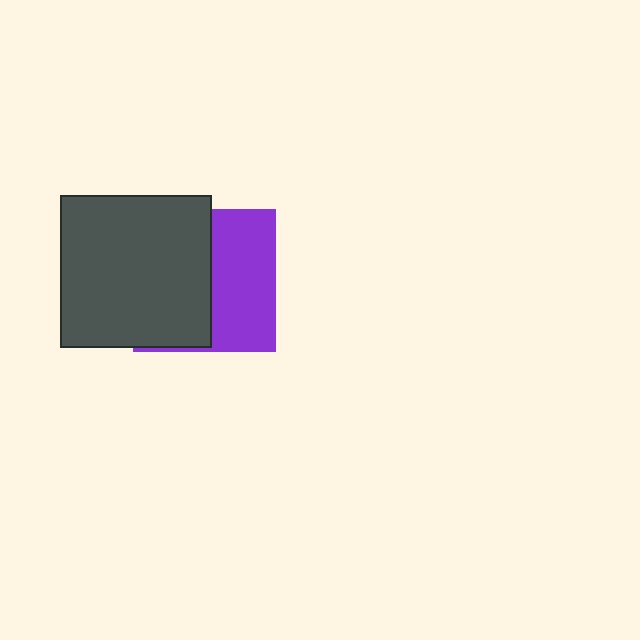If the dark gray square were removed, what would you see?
You would see the complete purple square.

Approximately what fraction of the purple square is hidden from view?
Roughly 53% of the purple square is hidden behind the dark gray square.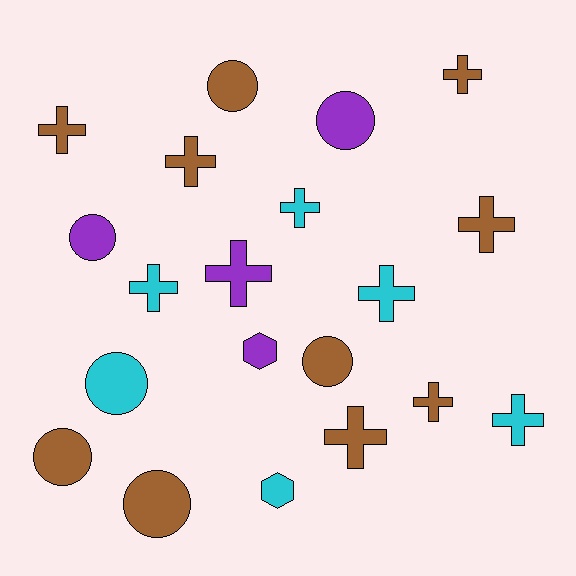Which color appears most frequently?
Brown, with 10 objects.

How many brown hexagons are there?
There are no brown hexagons.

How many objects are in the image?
There are 20 objects.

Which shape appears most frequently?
Cross, with 11 objects.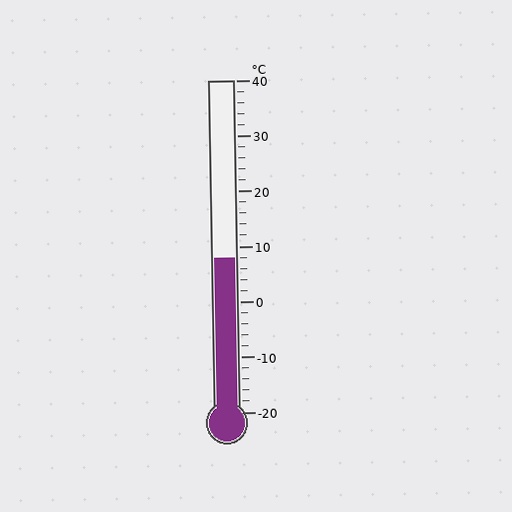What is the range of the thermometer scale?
The thermometer scale ranges from -20°C to 40°C.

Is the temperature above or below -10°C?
The temperature is above -10°C.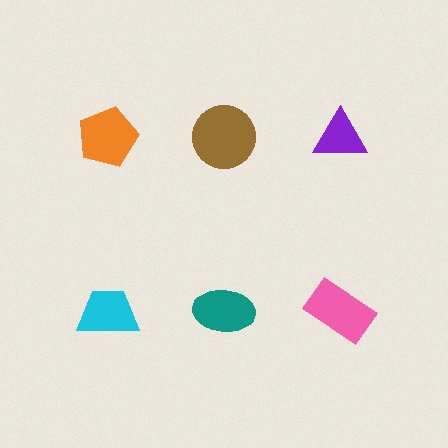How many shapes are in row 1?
3 shapes.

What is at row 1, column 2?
A brown circle.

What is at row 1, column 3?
A purple triangle.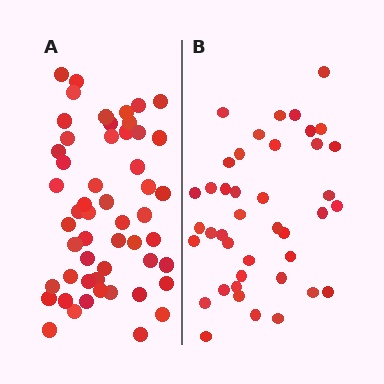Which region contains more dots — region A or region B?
Region A (the left region) has more dots.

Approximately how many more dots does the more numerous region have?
Region A has roughly 12 or so more dots than region B.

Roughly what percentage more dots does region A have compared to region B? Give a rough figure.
About 30% more.